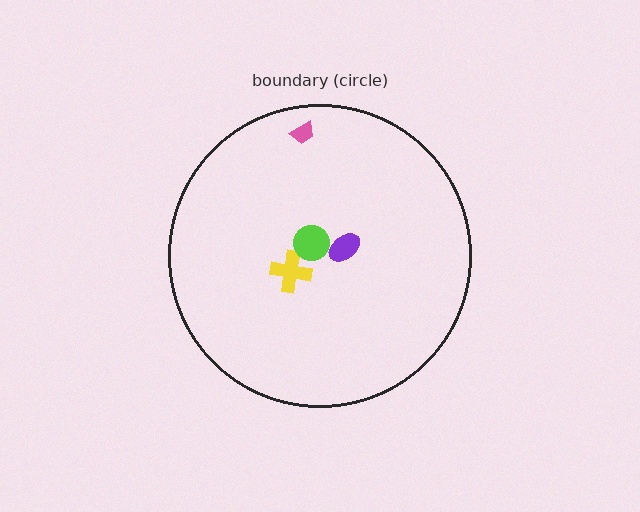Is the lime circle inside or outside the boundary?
Inside.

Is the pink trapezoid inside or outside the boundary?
Inside.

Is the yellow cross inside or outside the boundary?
Inside.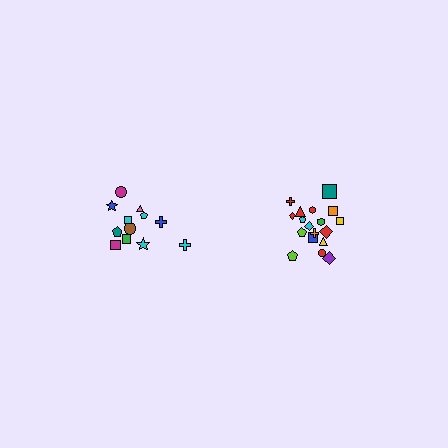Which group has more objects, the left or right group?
The right group.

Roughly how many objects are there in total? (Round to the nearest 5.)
Roughly 30 objects in total.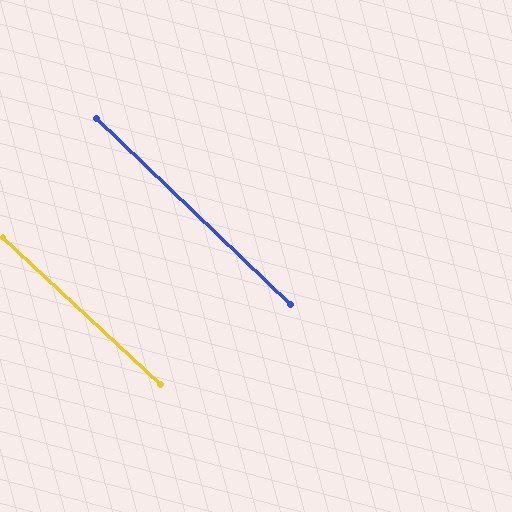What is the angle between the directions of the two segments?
Approximately 1 degree.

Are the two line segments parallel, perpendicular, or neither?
Parallel — their directions differ by only 1.1°.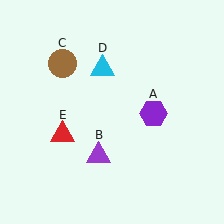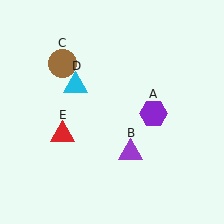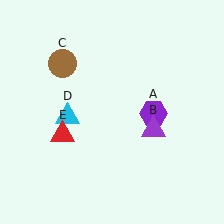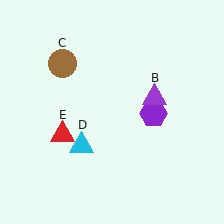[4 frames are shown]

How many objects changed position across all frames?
2 objects changed position: purple triangle (object B), cyan triangle (object D).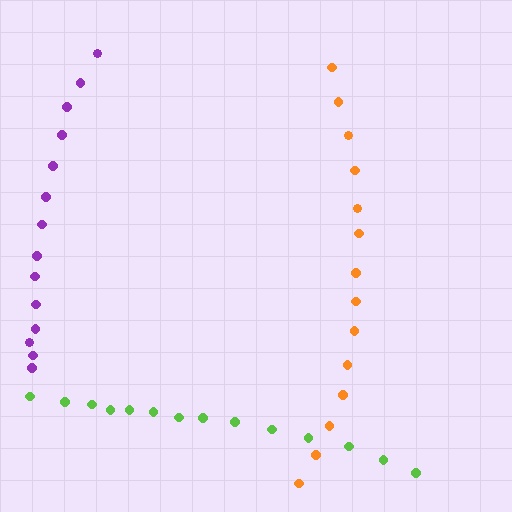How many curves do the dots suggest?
There are 3 distinct paths.